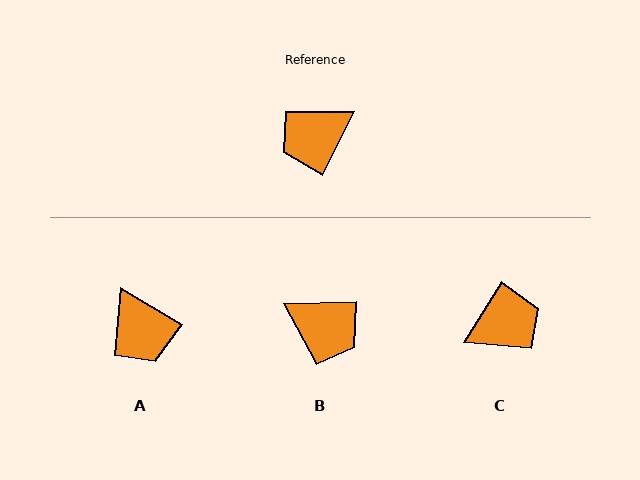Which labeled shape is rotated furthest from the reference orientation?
C, about 174 degrees away.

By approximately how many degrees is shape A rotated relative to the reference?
Approximately 85 degrees counter-clockwise.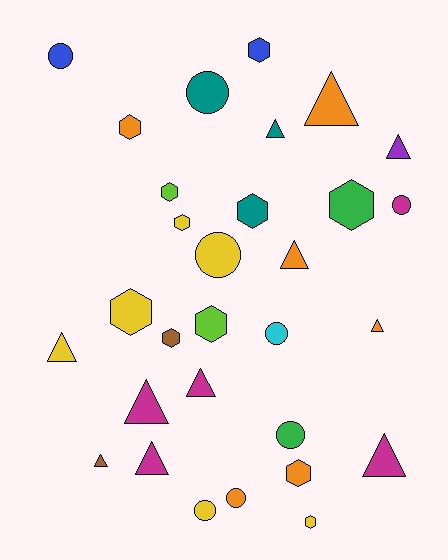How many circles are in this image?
There are 8 circles.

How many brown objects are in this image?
There are 2 brown objects.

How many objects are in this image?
There are 30 objects.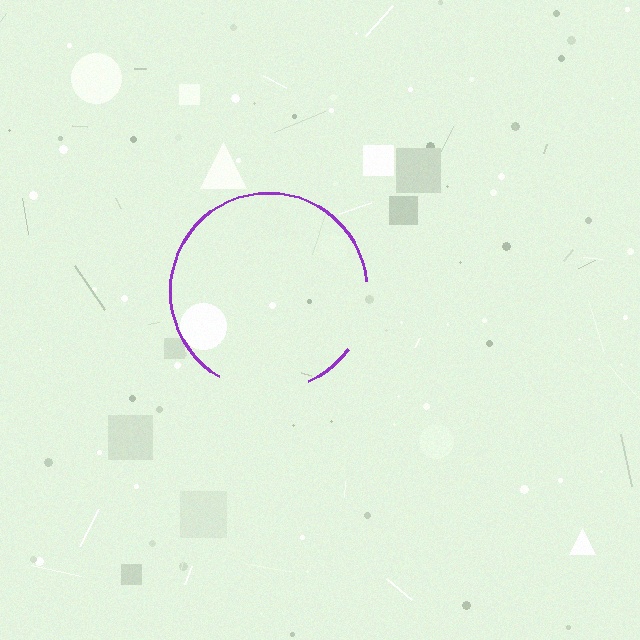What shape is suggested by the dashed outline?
The dashed outline suggests a circle.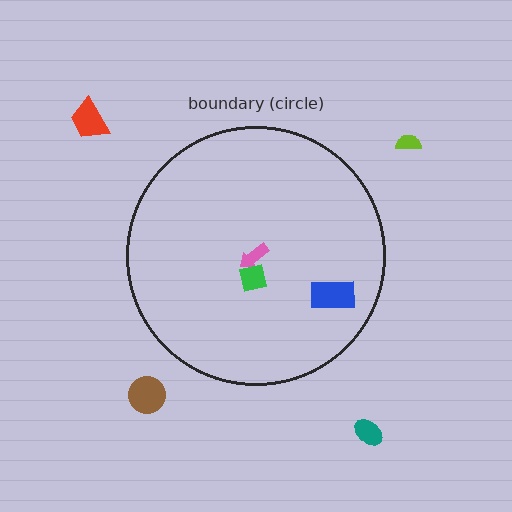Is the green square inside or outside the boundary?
Inside.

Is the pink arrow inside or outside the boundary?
Inside.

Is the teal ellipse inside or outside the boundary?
Outside.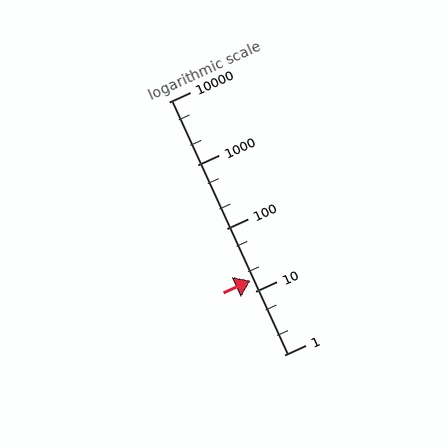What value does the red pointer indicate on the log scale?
The pointer indicates approximately 15.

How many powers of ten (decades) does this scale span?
The scale spans 4 decades, from 1 to 10000.